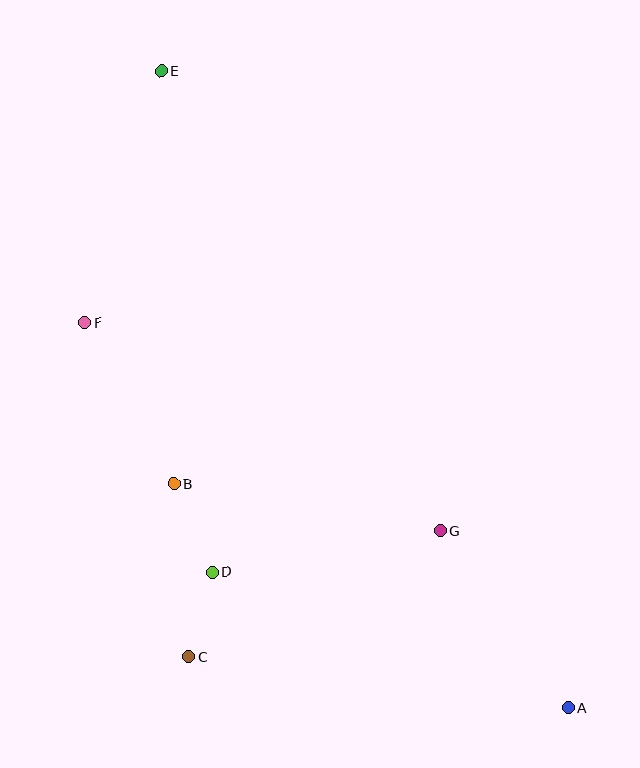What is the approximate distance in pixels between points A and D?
The distance between A and D is approximately 381 pixels.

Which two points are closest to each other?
Points C and D are closest to each other.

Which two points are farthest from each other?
Points A and E are farthest from each other.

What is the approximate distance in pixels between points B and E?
The distance between B and E is approximately 413 pixels.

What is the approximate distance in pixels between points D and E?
The distance between D and E is approximately 503 pixels.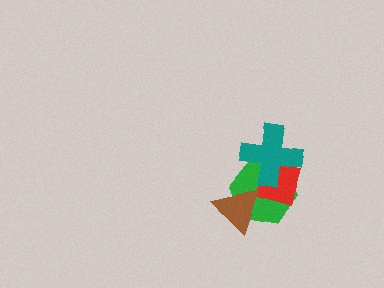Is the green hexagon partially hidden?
Yes, it is partially covered by another shape.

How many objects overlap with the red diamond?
3 objects overlap with the red diamond.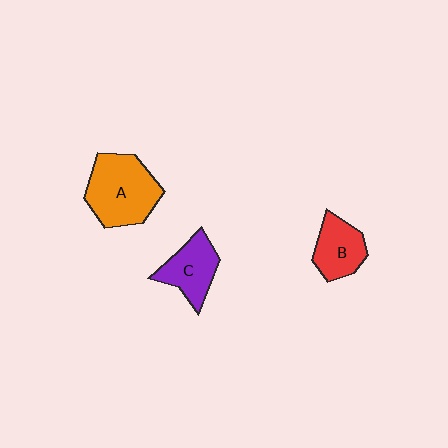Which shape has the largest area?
Shape A (orange).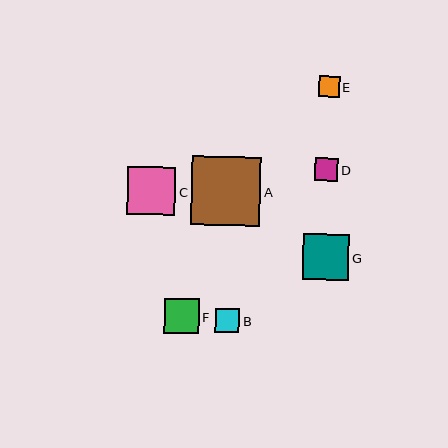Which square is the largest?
Square A is the largest with a size of approximately 69 pixels.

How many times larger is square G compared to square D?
Square G is approximately 2.0 times the size of square D.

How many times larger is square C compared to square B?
Square C is approximately 2.0 times the size of square B.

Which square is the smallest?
Square E is the smallest with a size of approximately 21 pixels.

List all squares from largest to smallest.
From largest to smallest: A, C, G, F, B, D, E.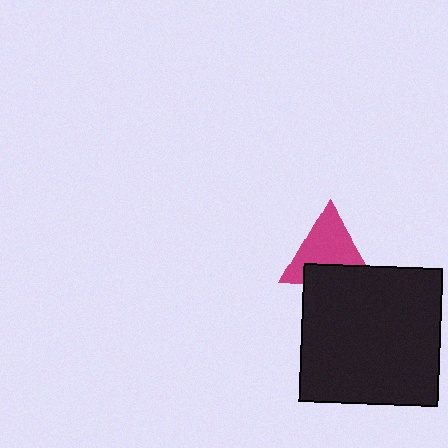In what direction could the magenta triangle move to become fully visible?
The magenta triangle could move up. That would shift it out from behind the black square entirely.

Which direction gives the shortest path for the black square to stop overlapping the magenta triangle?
Moving down gives the shortest separation.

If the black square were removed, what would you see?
You would see the complete magenta triangle.